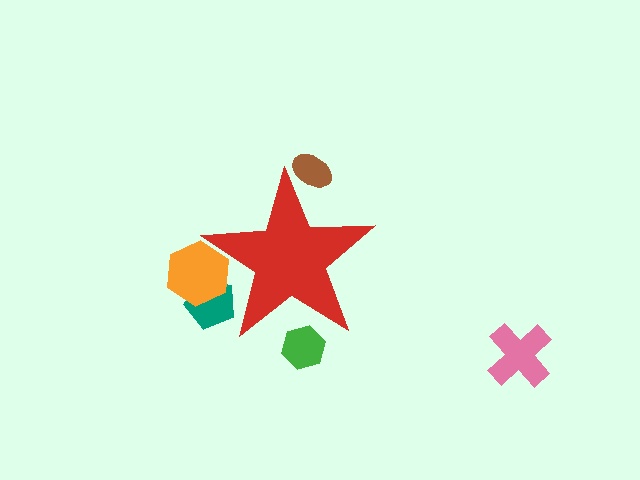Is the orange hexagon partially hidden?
Yes, the orange hexagon is partially hidden behind the red star.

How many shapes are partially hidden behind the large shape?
4 shapes are partially hidden.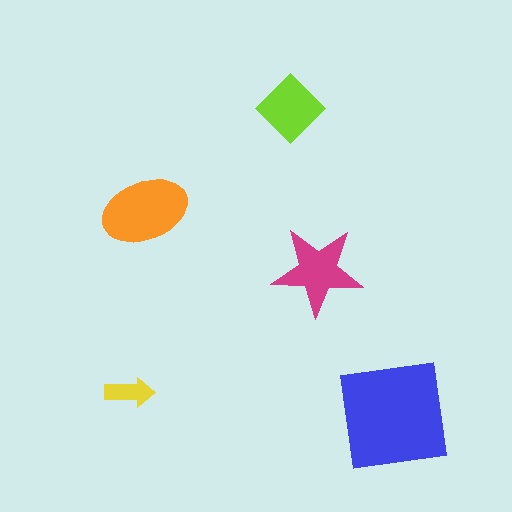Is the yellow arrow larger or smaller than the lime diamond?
Smaller.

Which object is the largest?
The blue square.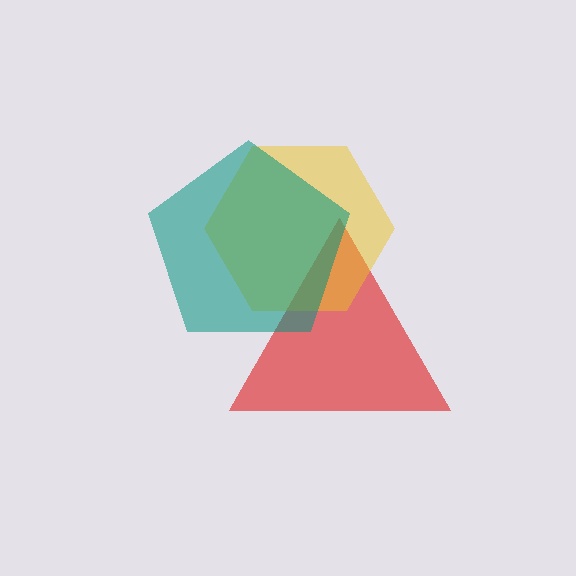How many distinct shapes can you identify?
There are 3 distinct shapes: a red triangle, a yellow hexagon, a teal pentagon.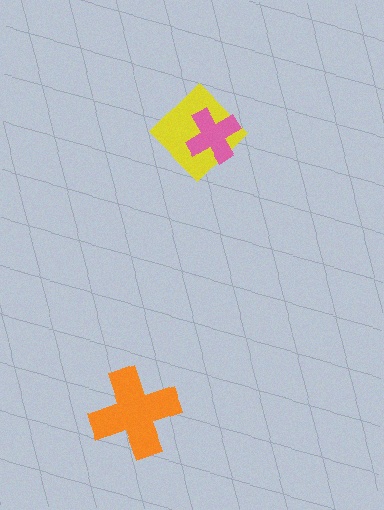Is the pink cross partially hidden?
No, no other shape covers it.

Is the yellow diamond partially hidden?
Yes, it is partially covered by another shape.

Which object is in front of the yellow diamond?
The pink cross is in front of the yellow diamond.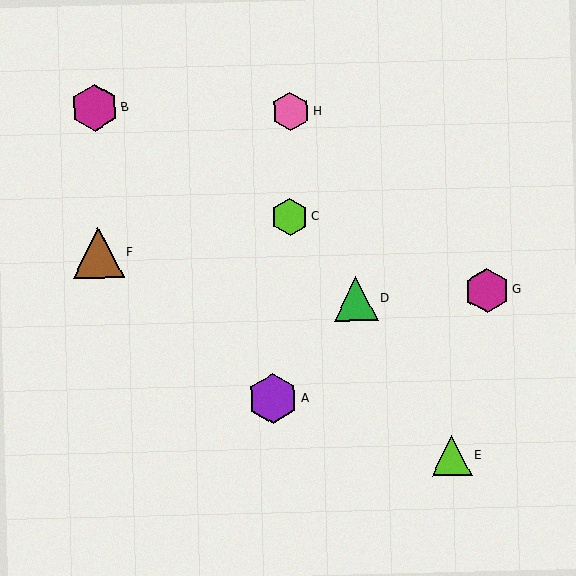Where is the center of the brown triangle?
The center of the brown triangle is at (98, 253).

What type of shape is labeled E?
Shape E is a lime triangle.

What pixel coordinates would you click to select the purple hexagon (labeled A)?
Click at (273, 399) to select the purple hexagon A.